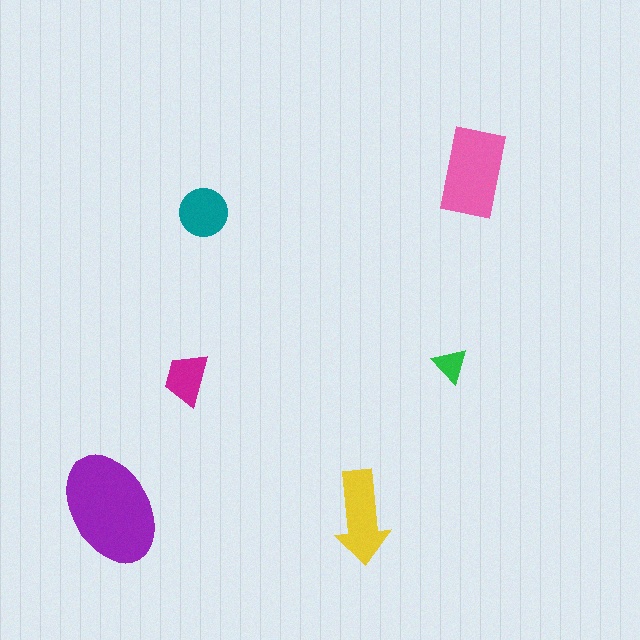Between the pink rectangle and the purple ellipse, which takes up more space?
The purple ellipse.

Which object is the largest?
The purple ellipse.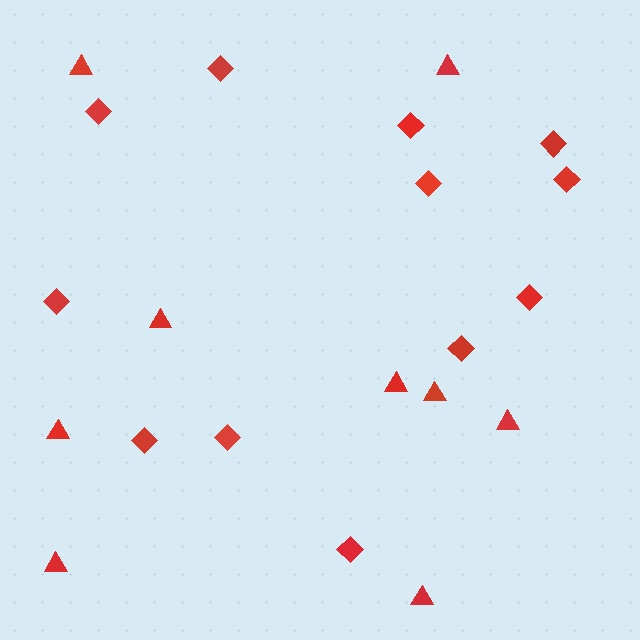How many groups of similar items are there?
There are 2 groups: one group of diamonds (12) and one group of triangles (9).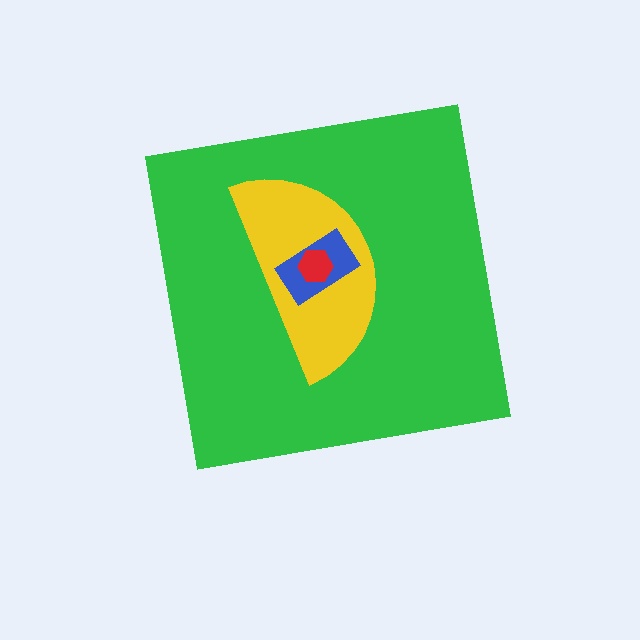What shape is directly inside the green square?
The yellow semicircle.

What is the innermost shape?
The red hexagon.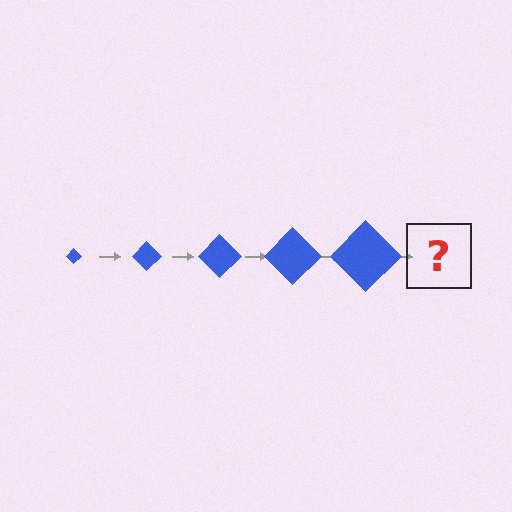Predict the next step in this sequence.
The next step is a blue diamond, larger than the previous one.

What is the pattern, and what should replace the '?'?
The pattern is that the diamond gets progressively larger each step. The '?' should be a blue diamond, larger than the previous one.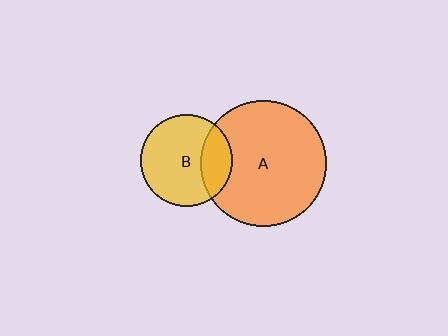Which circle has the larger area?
Circle A (orange).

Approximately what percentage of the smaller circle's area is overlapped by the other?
Approximately 25%.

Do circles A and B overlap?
Yes.